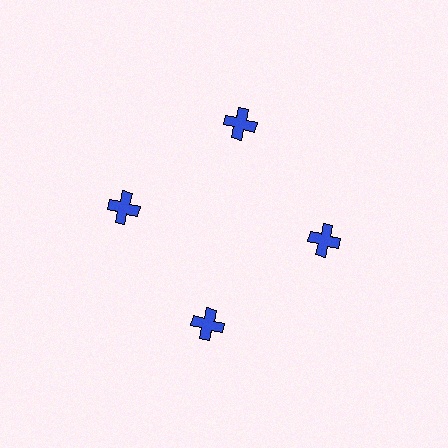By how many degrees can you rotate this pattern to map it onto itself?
The pattern maps onto itself every 90 degrees of rotation.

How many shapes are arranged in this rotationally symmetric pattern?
There are 4 shapes, arranged in 4 groups of 1.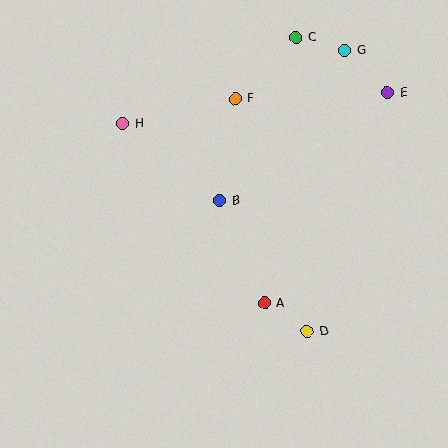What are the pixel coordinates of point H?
Point H is at (122, 124).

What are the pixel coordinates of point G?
Point G is at (345, 51).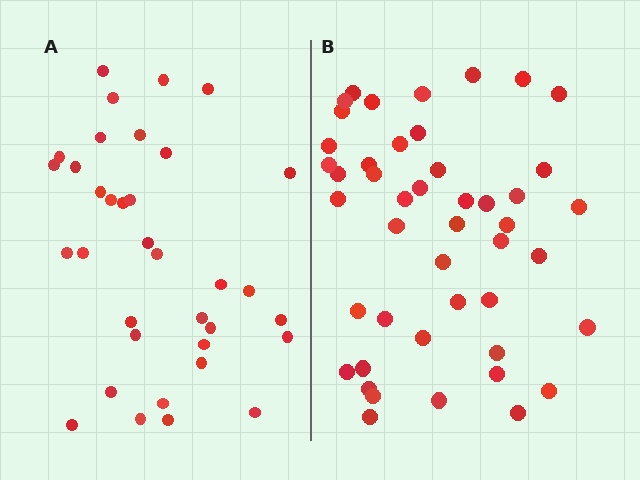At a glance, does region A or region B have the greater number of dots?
Region B (the right region) has more dots.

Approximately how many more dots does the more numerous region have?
Region B has roughly 12 or so more dots than region A.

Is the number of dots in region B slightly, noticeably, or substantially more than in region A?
Region B has noticeably more, but not dramatically so. The ratio is roughly 1.3 to 1.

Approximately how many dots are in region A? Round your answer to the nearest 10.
About 40 dots. (The exact count is 35, which rounds to 40.)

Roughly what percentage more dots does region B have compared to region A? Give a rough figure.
About 30% more.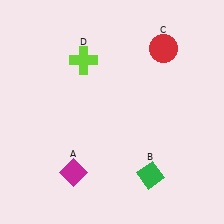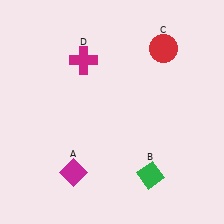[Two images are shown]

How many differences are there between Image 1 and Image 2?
There is 1 difference between the two images.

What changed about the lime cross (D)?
In Image 1, D is lime. In Image 2, it changed to magenta.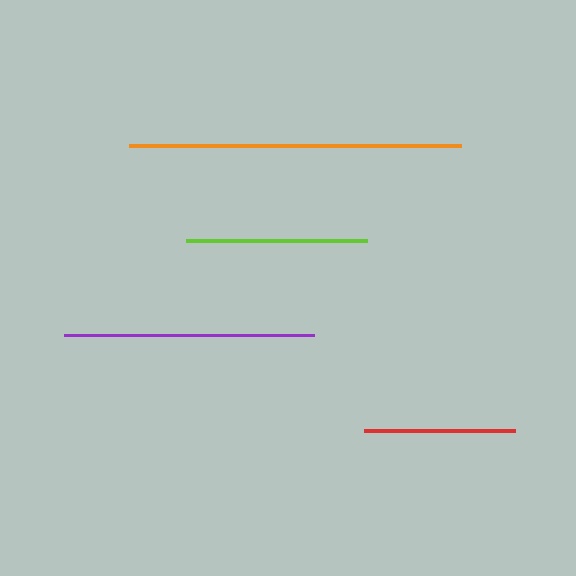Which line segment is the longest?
The orange line is the longest at approximately 332 pixels.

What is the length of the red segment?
The red segment is approximately 151 pixels long.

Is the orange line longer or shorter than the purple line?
The orange line is longer than the purple line.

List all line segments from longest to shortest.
From longest to shortest: orange, purple, lime, red.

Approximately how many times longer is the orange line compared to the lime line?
The orange line is approximately 1.8 times the length of the lime line.